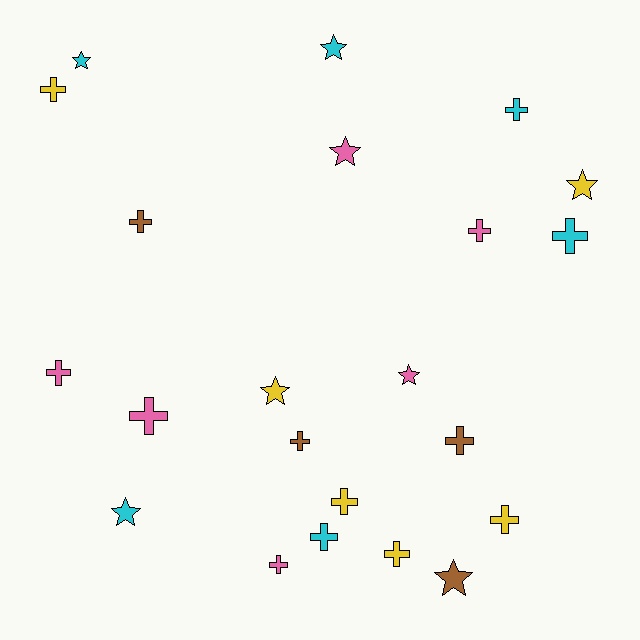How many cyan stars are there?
There are 3 cyan stars.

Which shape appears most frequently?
Cross, with 14 objects.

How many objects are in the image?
There are 22 objects.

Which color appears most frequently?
Pink, with 6 objects.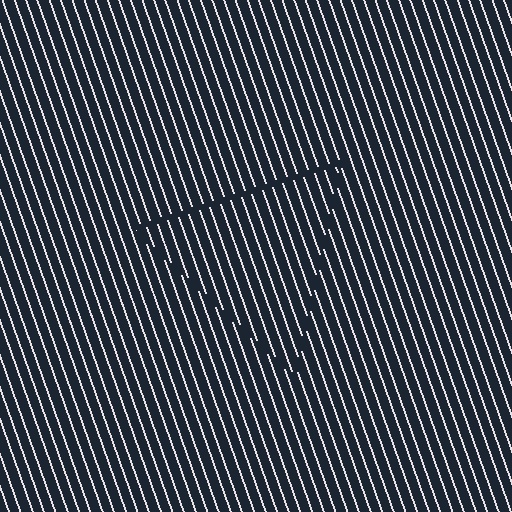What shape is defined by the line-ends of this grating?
An illusory triangle. The interior of the shape contains the same grating, shifted by half a period — the contour is defined by the phase discontinuity where line-ends from the inner and outer gratings abut.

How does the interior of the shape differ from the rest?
The interior of the shape contains the same grating, shifted by half a period — the contour is defined by the phase discontinuity where line-ends from the inner and outer gratings abut.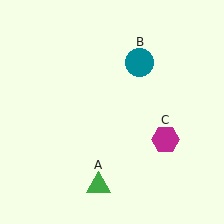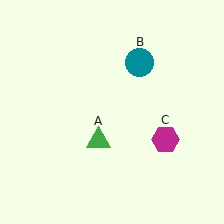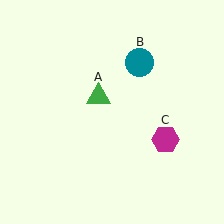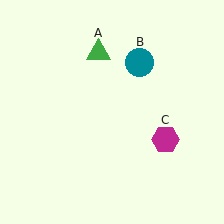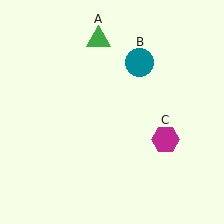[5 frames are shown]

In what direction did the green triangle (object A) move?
The green triangle (object A) moved up.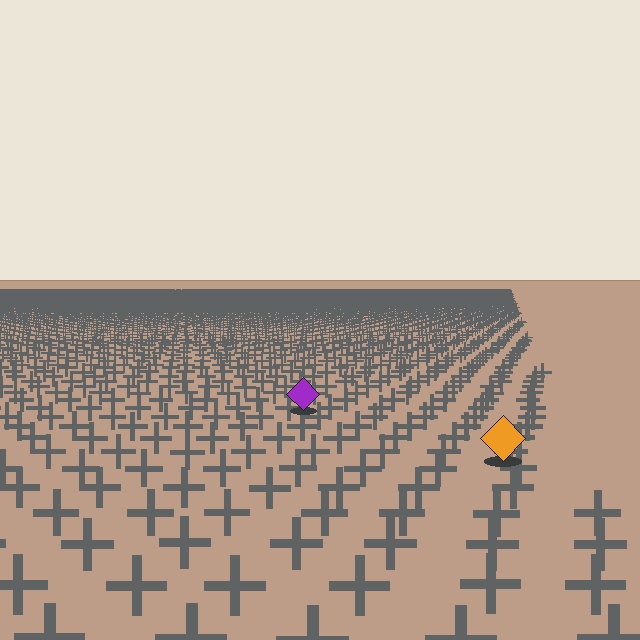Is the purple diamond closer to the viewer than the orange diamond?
No. The orange diamond is closer — you can tell from the texture gradient: the ground texture is coarser near it.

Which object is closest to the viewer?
The orange diamond is closest. The texture marks near it are larger and more spread out.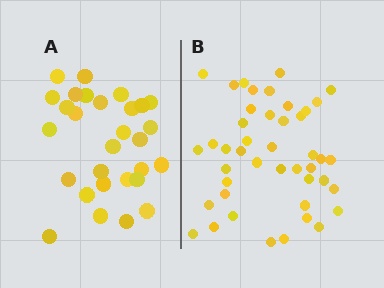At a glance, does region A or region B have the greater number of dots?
Region B (the right region) has more dots.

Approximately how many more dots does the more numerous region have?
Region B has approximately 15 more dots than region A.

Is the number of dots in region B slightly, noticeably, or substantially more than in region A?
Region B has substantially more. The ratio is roughly 1.5 to 1.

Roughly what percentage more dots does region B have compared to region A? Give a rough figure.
About 50% more.